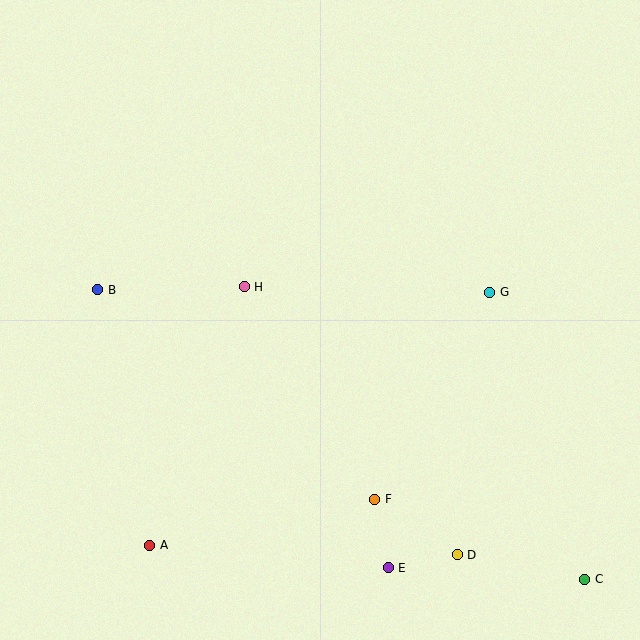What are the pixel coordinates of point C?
Point C is at (585, 579).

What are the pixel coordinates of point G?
Point G is at (490, 292).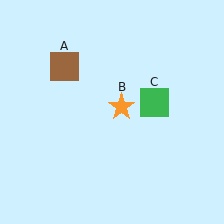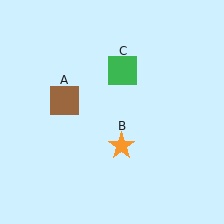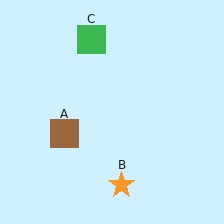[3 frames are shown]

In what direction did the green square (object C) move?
The green square (object C) moved up and to the left.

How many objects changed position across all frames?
3 objects changed position: brown square (object A), orange star (object B), green square (object C).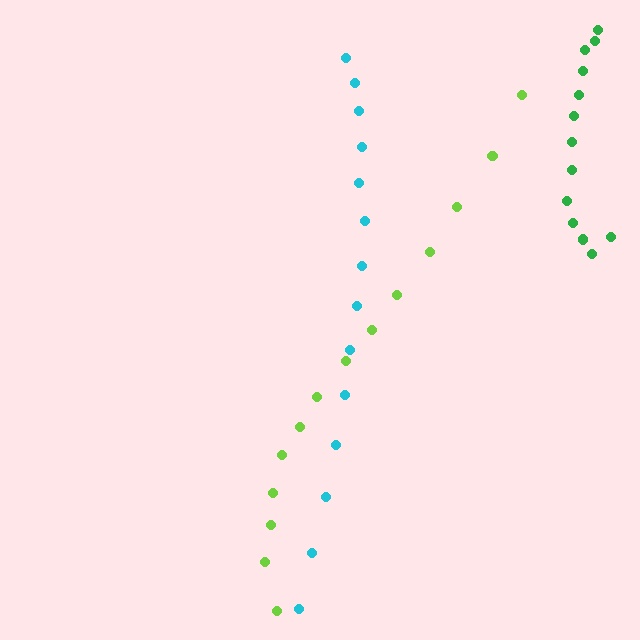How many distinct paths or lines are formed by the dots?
There are 3 distinct paths.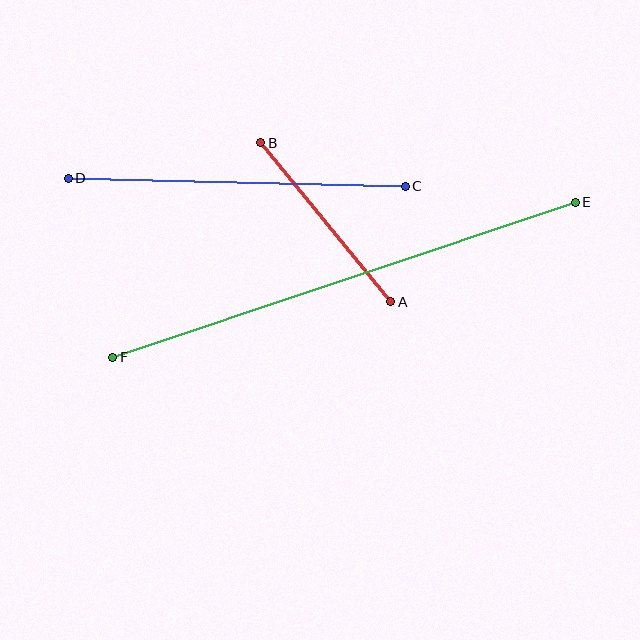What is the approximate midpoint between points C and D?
The midpoint is at approximately (237, 182) pixels.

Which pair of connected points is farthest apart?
Points E and F are farthest apart.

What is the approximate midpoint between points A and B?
The midpoint is at approximately (326, 222) pixels.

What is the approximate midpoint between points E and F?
The midpoint is at approximately (344, 280) pixels.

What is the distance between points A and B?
The distance is approximately 205 pixels.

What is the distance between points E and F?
The distance is approximately 488 pixels.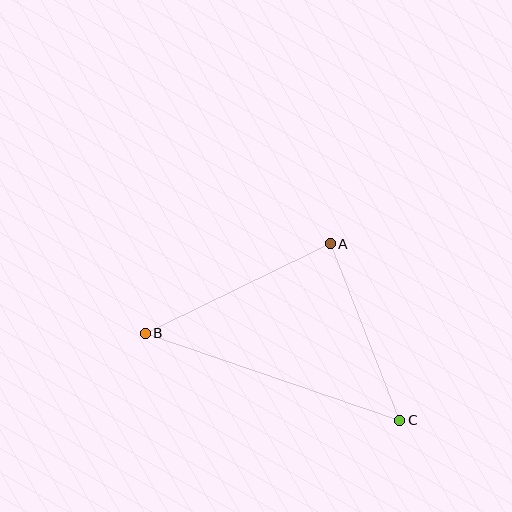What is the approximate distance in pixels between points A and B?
The distance between A and B is approximately 205 pixels.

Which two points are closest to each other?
Points A and C are closest to each other.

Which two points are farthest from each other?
Points B and C are farthest from each other.